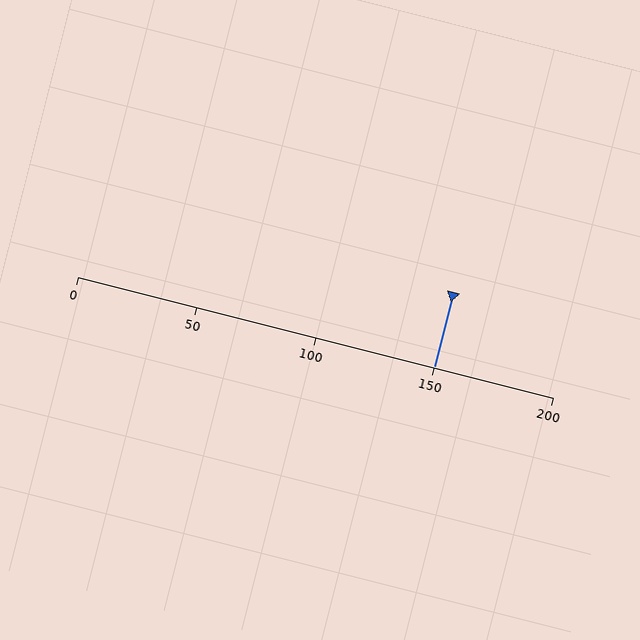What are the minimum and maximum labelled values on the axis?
The axis runs from 0 to 200.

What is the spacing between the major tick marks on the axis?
The major ticks are spaced 50 apart.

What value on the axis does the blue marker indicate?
The marker indicates approximately 150.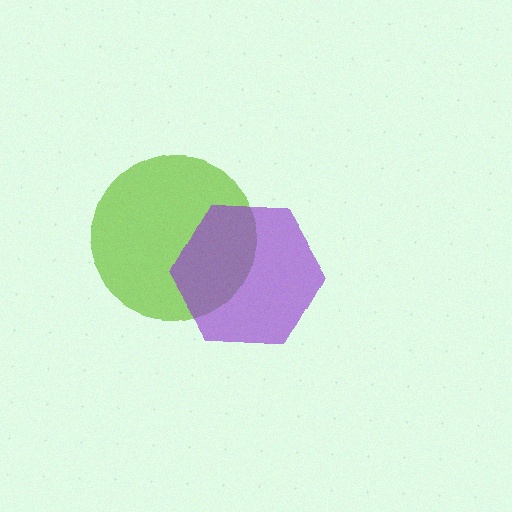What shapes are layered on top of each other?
The layered shapes are: a lime circle, a purple hexagon.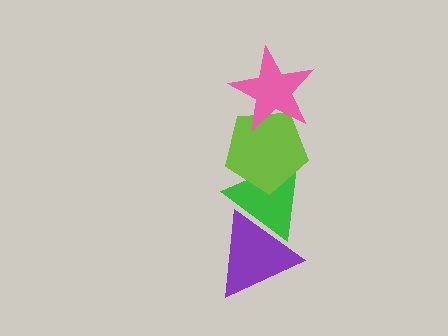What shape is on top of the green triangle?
The lime pentagon is on top of the green triangle.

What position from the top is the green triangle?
The green triangle is 3rd from the top.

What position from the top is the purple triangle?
The purple triangle is 4th from the top.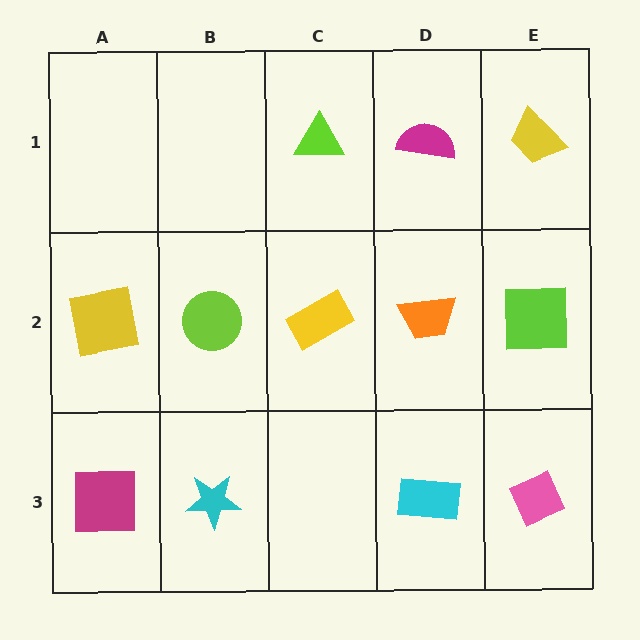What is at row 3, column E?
A pink diamond.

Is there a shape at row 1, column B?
No, that cell is empty.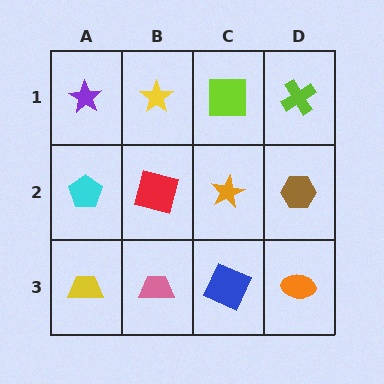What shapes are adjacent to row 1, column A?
A cyan pentagon (row 2, column A), a yellow star (row 1, column B).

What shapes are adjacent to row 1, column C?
An orange star (row 2, column C), a yellow star (row 1, column B), a lime cross (row 1, column D).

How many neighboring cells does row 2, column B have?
4.